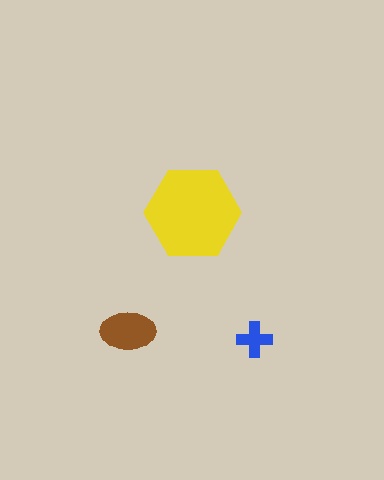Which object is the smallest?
The blue cross.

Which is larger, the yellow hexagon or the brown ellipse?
The yellow hexagon.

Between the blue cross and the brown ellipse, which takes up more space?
The brown ellipse.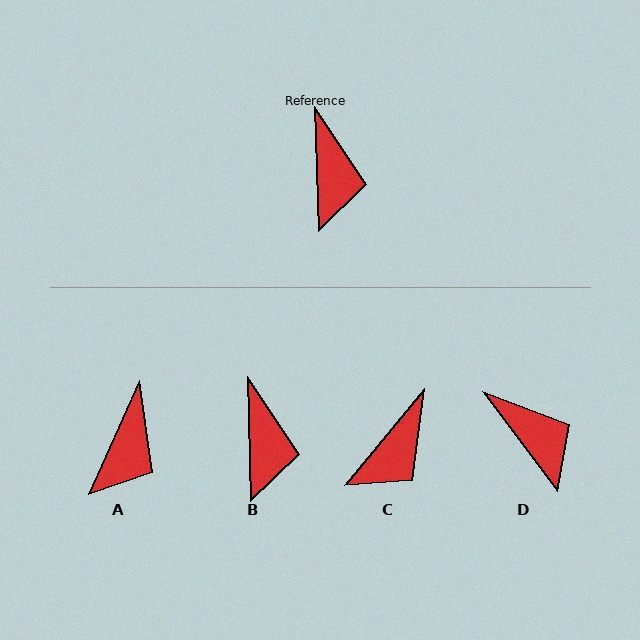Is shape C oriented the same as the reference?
No, it is off by about 41 degrees.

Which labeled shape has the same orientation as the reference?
B.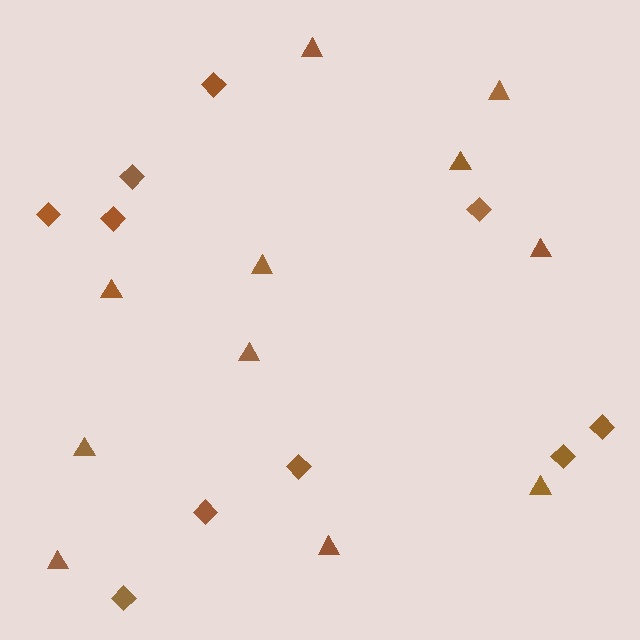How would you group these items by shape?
There are 2 groups: one group of triangles (11) and one group of diamonds (10).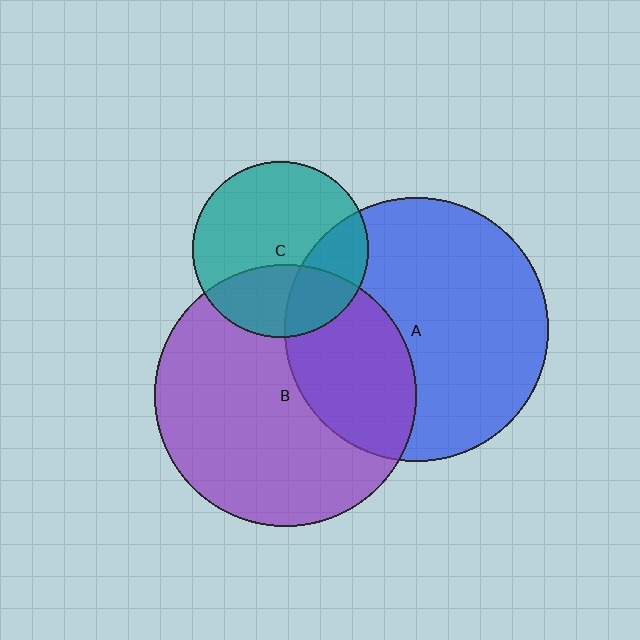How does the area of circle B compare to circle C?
Approximately 2.2 times.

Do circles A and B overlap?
Yes.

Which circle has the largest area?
Circle A (blue).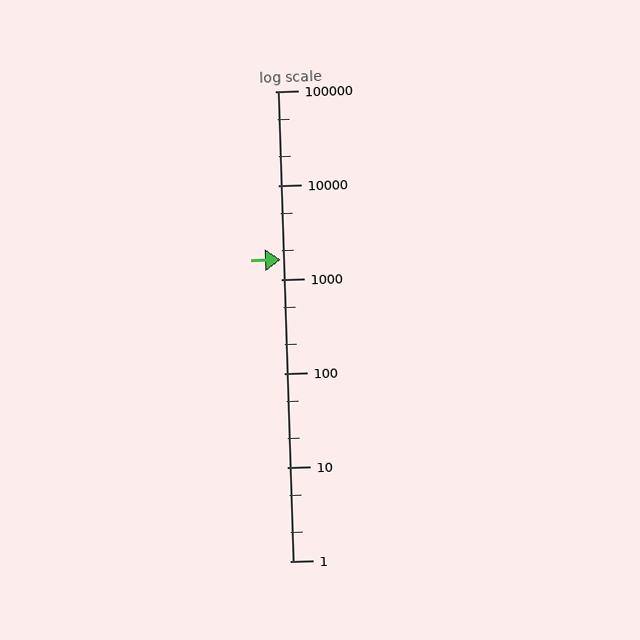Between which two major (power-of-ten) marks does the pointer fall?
The pointer is between 1000 and 10000.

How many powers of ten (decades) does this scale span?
The scale spans 5 decades, from 1 to 100000.